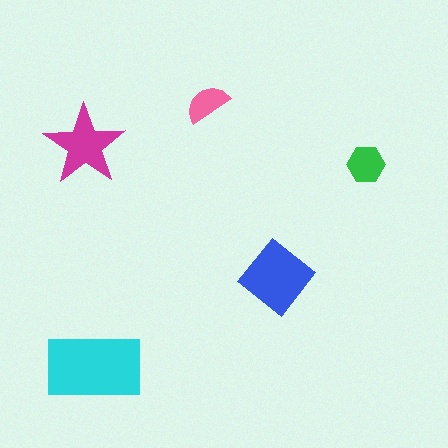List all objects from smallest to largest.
The pink semicircle, the green hexagon, the magenta star, the blue diamond, the cyan rectangle.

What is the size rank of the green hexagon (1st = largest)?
4th.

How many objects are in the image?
There are 5 objects in the image.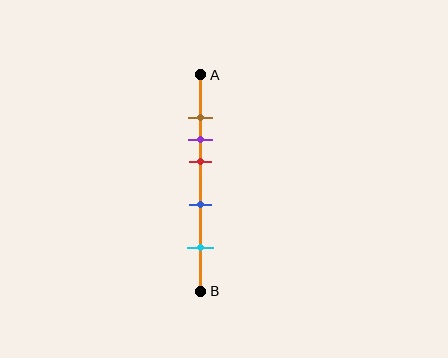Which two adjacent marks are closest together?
The brown and purple marks are the closest adjacent pair.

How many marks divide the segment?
There are 5 marks dividing the segment.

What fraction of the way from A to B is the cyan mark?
The cyan mark is approximately 80% (0.8) of the way from A to B.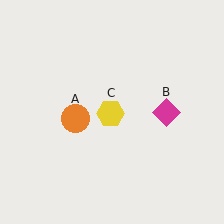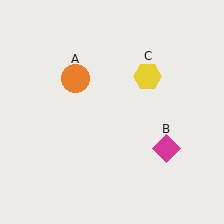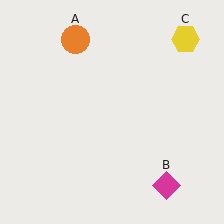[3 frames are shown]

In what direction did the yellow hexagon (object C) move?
The yellow hexagon (object C) moved up and to the right.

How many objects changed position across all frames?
3 objects changed position: orange circle (object A), magenta diamond (object B), yellow hexagon (object C).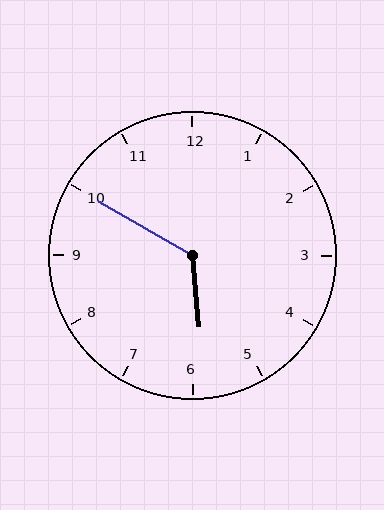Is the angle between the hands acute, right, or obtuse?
It is obtuse.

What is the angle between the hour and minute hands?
Approximately 125 degrees.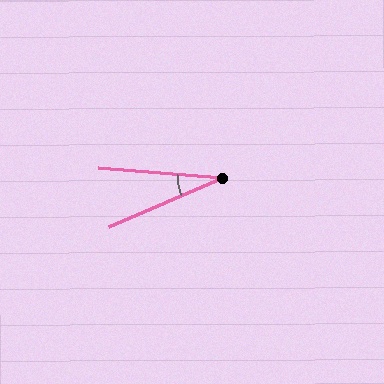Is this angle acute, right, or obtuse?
It is acute.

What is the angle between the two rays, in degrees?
Approximately 28 degrees.